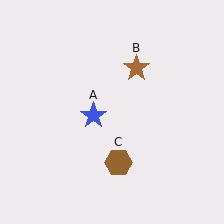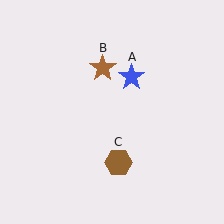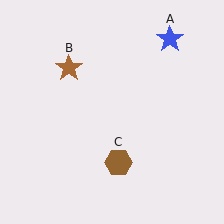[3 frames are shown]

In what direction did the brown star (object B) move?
The brown star (object B) moved left.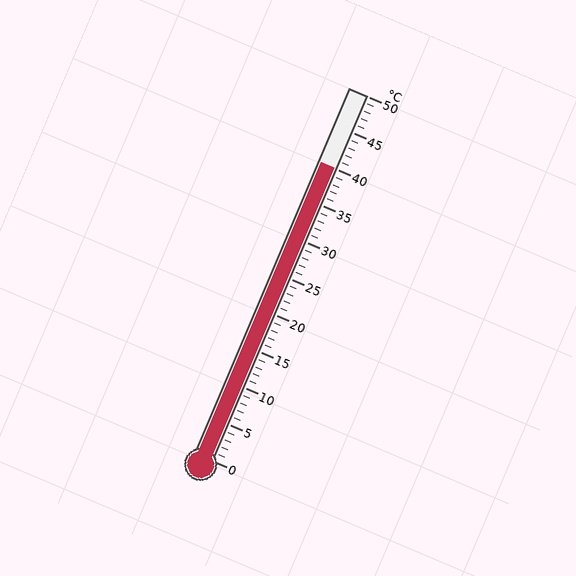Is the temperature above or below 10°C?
The temperature is above 10°C.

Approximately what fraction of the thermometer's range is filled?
The thermometer is filled to approximately 80% of its range.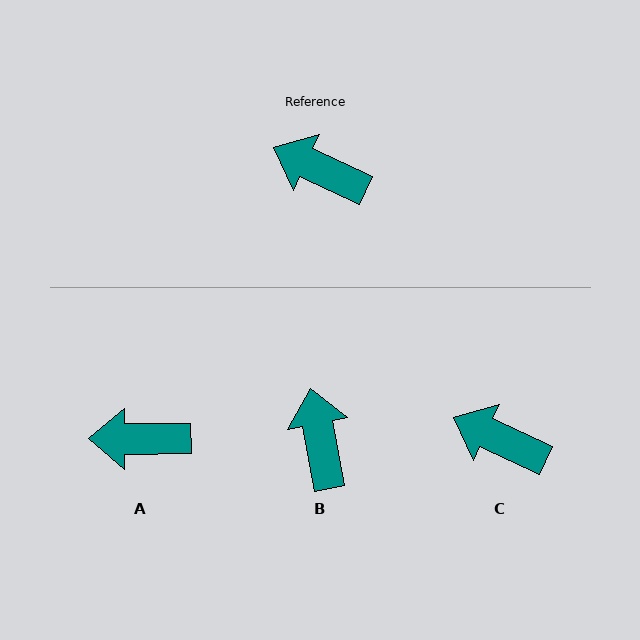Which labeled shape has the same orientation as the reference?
C.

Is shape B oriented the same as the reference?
No, it is off by about 54 degrees.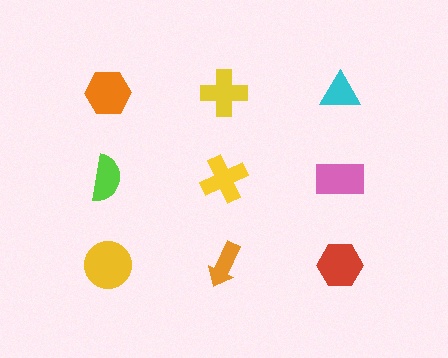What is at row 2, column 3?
A pink rectangle.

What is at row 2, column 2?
A yellow cross.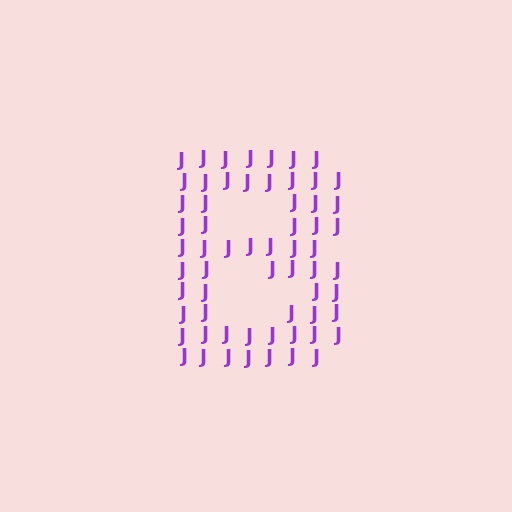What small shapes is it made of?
It is made of small letter J's.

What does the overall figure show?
The overall figure shows the letter B.